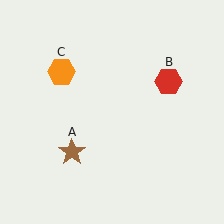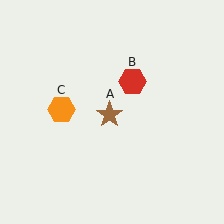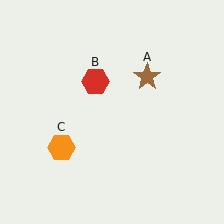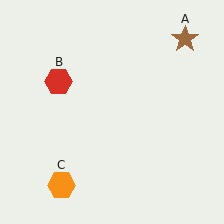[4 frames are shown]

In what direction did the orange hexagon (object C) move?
The orange hexagon (object C) moved down.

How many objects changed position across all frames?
3 objects changed position: brown star (object A), red hexagon (object B), orange hexagon (object C).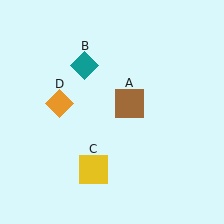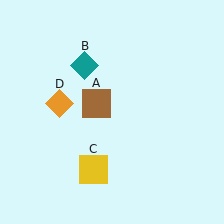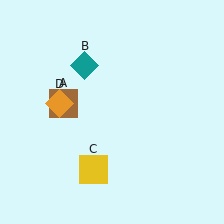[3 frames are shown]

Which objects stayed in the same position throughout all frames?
Teal diamond (object B) and yellow square (object C) and orange diamond (object D) remained stationary.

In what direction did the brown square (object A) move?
The brown square (object A) moved left.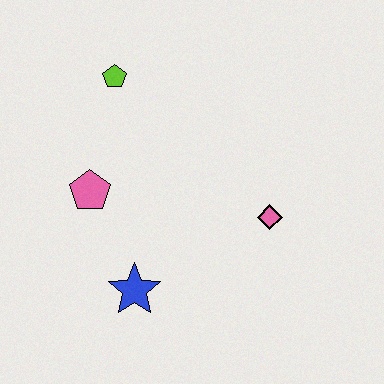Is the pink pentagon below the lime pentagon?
Yes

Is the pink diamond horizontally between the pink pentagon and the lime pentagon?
No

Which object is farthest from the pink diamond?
The lime pentagon is farthest from the pink diamond.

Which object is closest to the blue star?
The pink pentagon is closest to the blue star.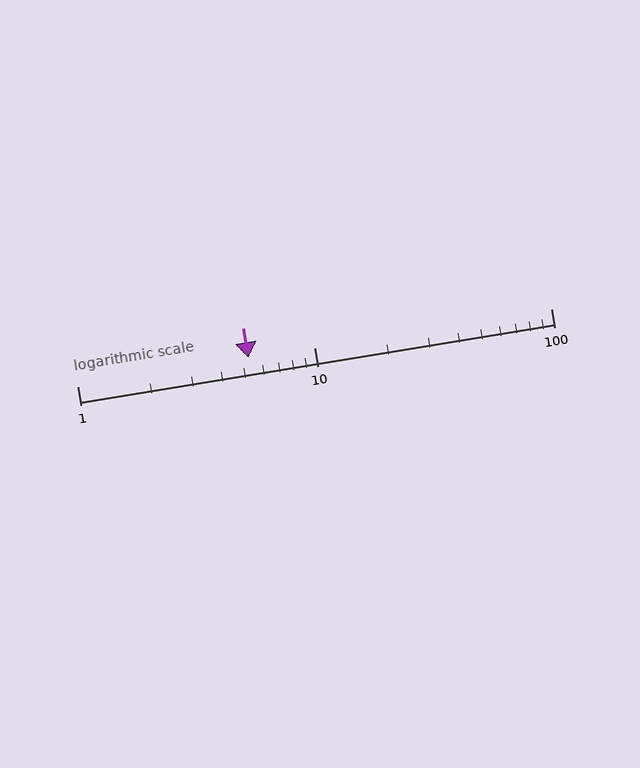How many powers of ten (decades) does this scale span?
The scale spans 2 decades, from 1 to 100.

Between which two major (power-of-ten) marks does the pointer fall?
The pointer is between 1 and 10.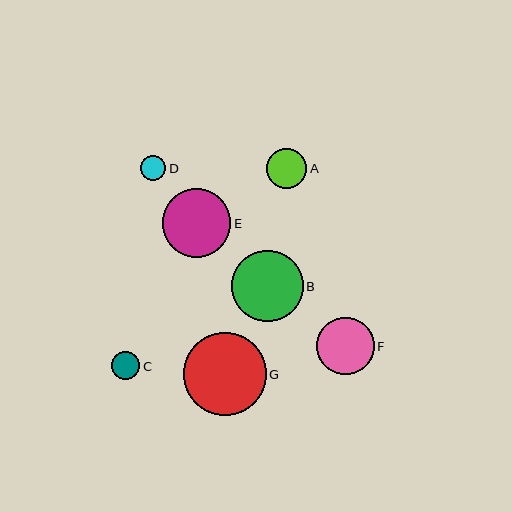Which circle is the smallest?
Circle D is the smallest with a size of approximately 25 pixels.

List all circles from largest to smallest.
From largest to smallest: G, B, E, F, A, C, D.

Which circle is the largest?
Circle G is the largest with a size of approximately 82 pixels.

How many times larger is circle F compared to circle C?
Circle F is approximately 2.0 times the size of circle C.